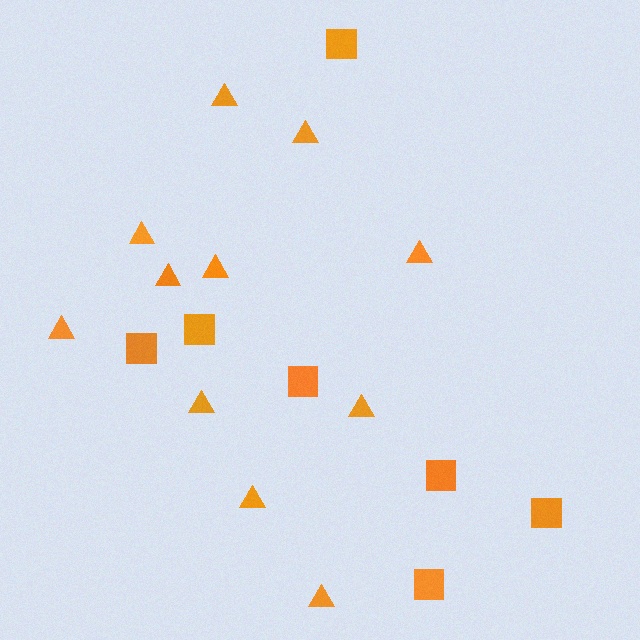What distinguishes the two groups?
There are 2 groups: one group of triangles (11) and one group of squares (7).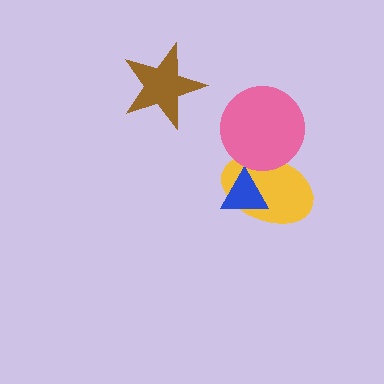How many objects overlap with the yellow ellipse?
2 objects overlap with the yellow ellipse.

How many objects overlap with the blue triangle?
1 object overlaps with the blue triangle.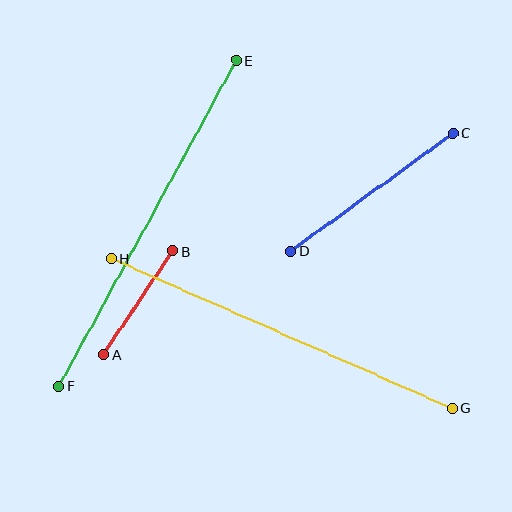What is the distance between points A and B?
The distance is approximately 125 pixels.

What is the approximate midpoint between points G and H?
The midpoint is at approximately (282, 334) pixels.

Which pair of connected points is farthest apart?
Points G and H are farthest apart.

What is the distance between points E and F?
The distance is approximately 371 pixels.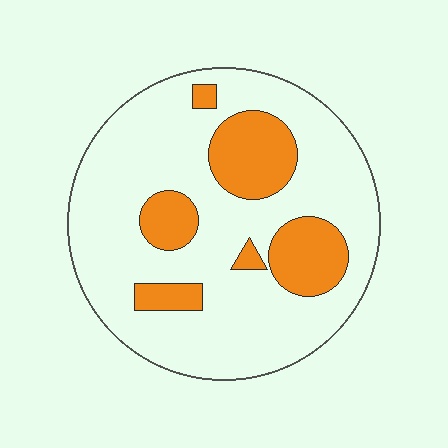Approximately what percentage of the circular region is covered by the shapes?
Approximately 25%.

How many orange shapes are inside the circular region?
6.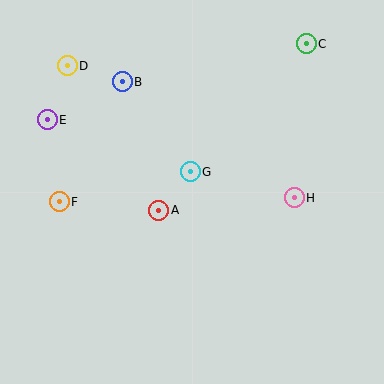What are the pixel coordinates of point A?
Point A is at (159, 210).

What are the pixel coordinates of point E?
Point E is at (47, 120).